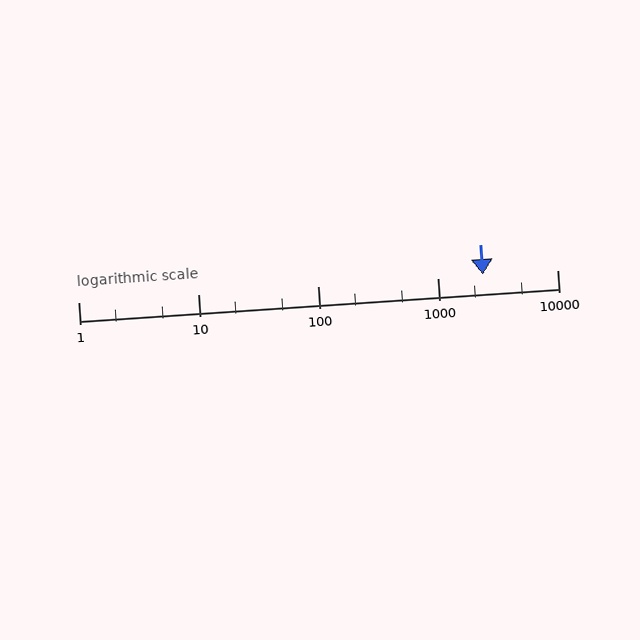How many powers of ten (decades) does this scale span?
The scale spans 4 decades, from 1 to 10000.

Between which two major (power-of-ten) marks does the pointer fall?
The pointer is between 1000 and 10000.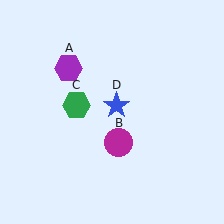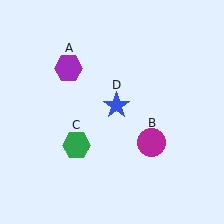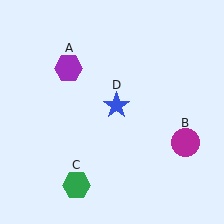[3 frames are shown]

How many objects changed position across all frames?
2 objects changed position: magenta circle (object B), green hexagon (object C).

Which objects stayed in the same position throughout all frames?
Purple hexagon (object A) and blue star (object D) remained stationary.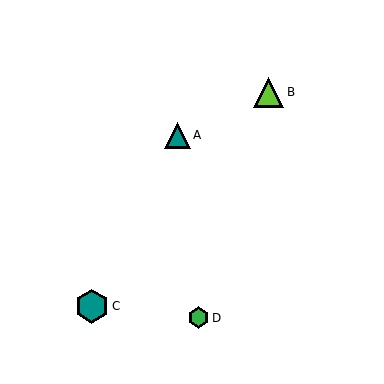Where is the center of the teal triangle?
The center of the teal triangle is at (177, 135).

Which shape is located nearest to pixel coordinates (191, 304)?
The green hexagon (labeled D) at (198, 318) is nearest to that location.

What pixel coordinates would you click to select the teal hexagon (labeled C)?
Click at (92, 306) to select the teal hexagon C.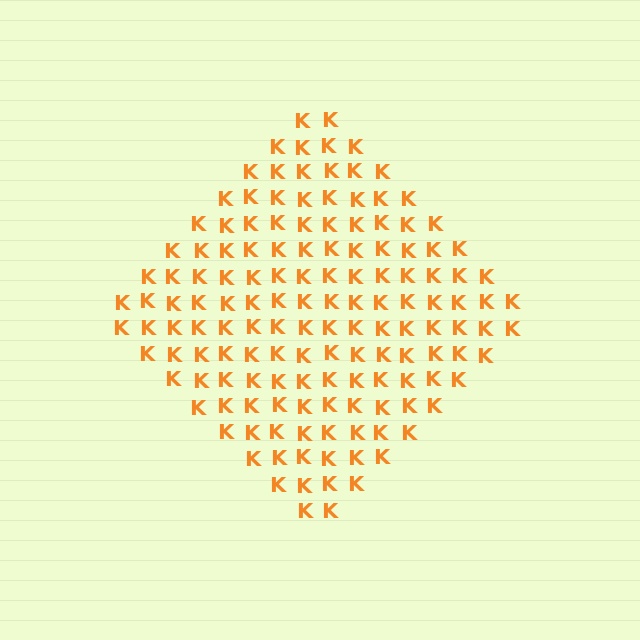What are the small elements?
The small elements are letter K's.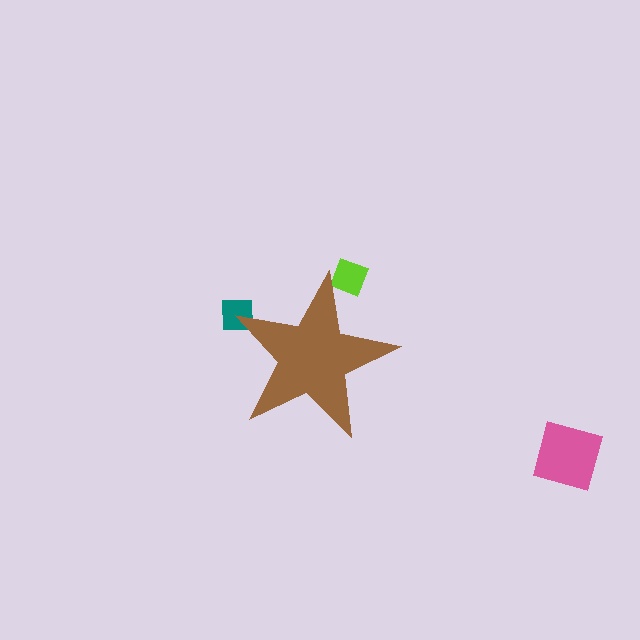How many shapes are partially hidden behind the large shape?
2 shapes are partially hidden.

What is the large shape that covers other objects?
A brown star.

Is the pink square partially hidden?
No, the pink square is fully visible.